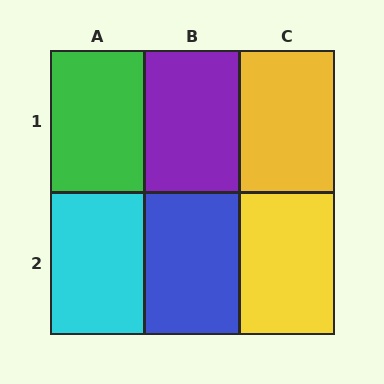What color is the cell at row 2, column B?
Blue.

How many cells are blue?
1 cell is blue.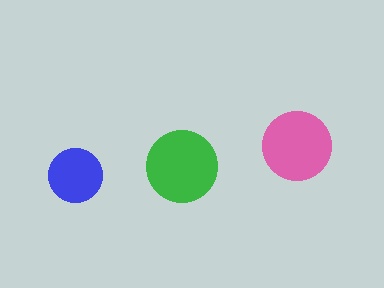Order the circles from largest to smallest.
the green one, the pink one, the blue one.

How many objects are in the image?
There are 3 objects in the image.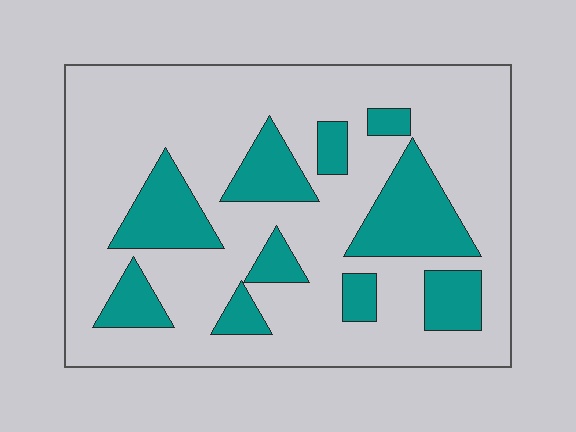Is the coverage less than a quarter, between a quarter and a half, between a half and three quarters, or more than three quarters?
Less than a quarter.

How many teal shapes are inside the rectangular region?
10.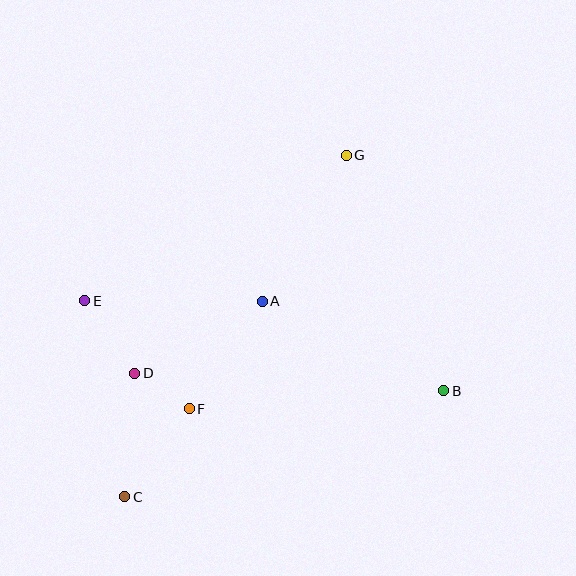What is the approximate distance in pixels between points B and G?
The distance between B and G is approximately 255 pixels.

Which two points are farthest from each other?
Points C and G are farthest from each other.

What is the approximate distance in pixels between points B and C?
The distance between B and C is approximately 336 pixels.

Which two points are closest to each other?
Points D and F are closest to each other.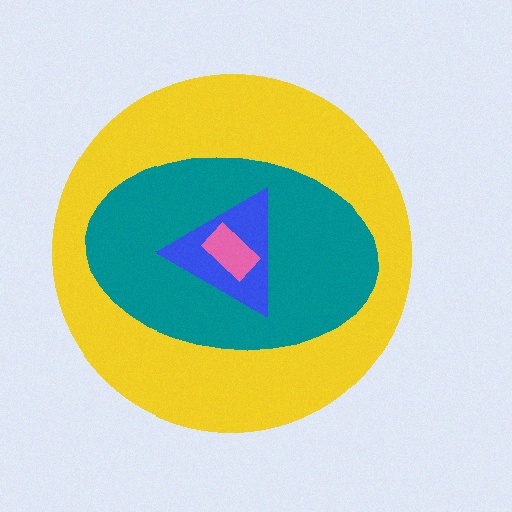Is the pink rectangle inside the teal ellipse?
Yes.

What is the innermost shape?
The pink rectangle.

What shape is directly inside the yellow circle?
The teal ellipse.